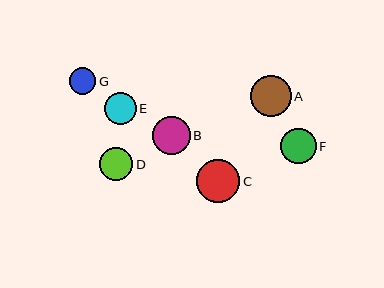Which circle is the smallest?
Circle G is the smallest with a size of approximately 26 pixels.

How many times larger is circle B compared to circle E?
Circle B is approximately 1.2 times the size of circle E.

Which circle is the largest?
Circle C is the largest with a size of approximately 43 pixels.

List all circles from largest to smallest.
From largest to smallest: C, A, B, F, D, E, G.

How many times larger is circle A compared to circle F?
Circle A is approximately 1.2 times the size of circle F.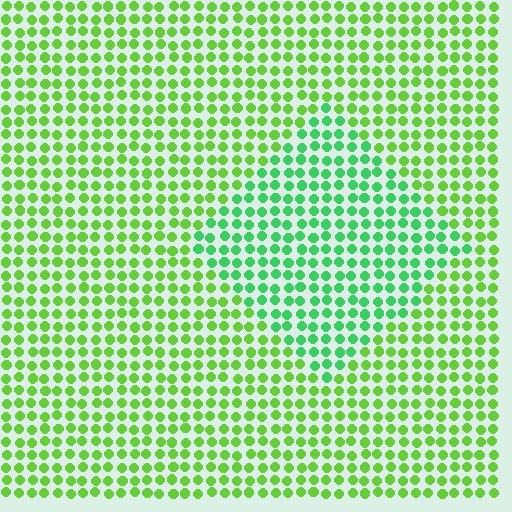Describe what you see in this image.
The image is filled with small lime elements in a uniform arrangement. A diamond-shaped region is visible where the elements are tinted to a slightly different hue, forming a subtle color boundary.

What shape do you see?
I see a diamond.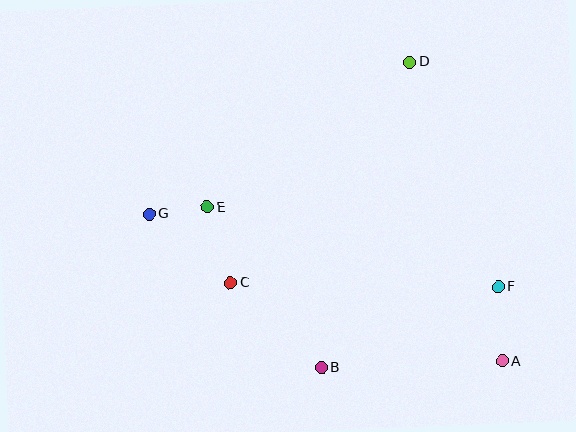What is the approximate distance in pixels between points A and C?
The distance between A and C is approximately 283 pixels.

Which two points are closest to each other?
Points E and G are closest to each other.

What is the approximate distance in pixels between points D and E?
The distance between D and E is approximately 249 pixels.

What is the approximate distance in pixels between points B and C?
The distance between B and C is approximately 125 pixels.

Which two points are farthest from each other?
Points A and G are farthest from each other.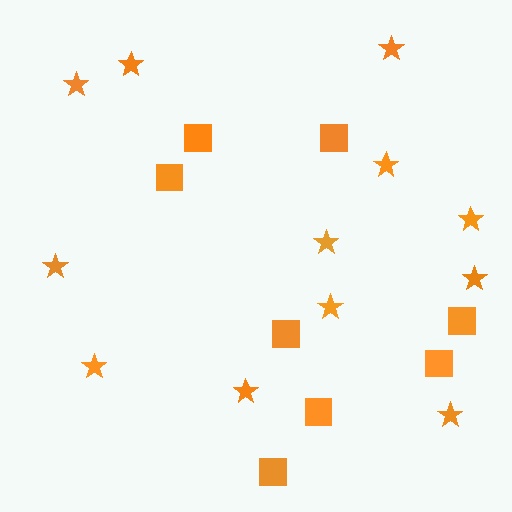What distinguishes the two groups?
There are 2 groups: one group of squares (8) and one group of stars (12).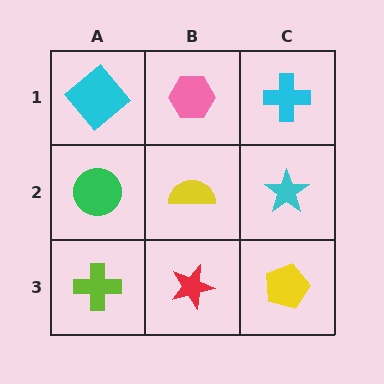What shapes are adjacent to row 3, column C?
A cyan star (row 2, column C), a red star (row 3, column B).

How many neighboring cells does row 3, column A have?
2.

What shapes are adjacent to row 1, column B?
A yellow semicircle (row 2, column B), a cyan diamond (row 1, column A), a cyan cross (row 1, column C).